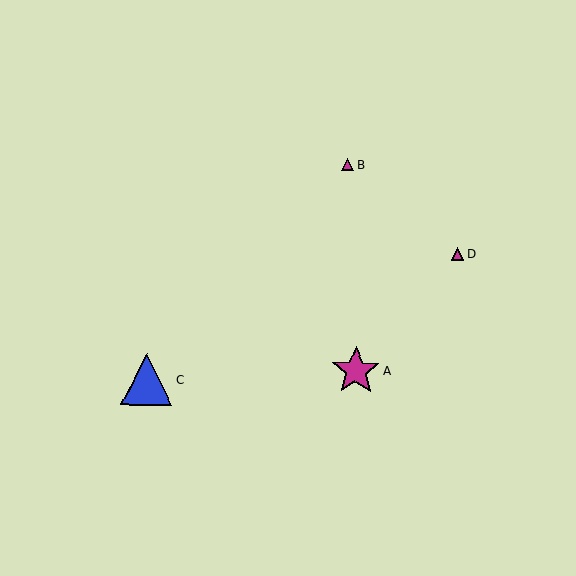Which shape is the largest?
The blue triangle (labeled C) is the largest.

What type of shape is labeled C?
Shape C is a blue triangle.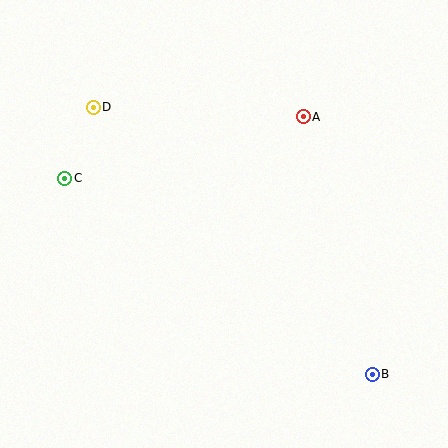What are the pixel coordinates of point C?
Point C is at (65, 178).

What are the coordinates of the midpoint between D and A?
The midpoint between D and A is at (198, 112).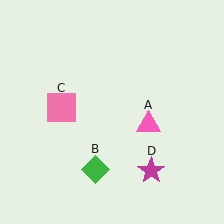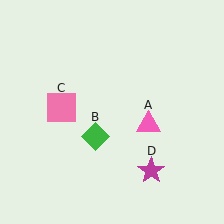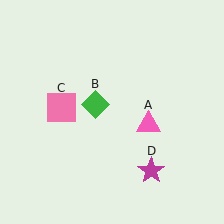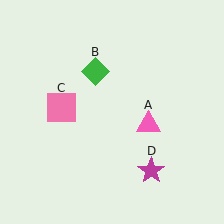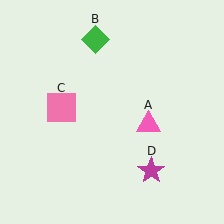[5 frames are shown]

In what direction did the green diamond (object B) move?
The green diamond (object B) moved up.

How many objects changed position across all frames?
1 object changed position: green diamond (object B).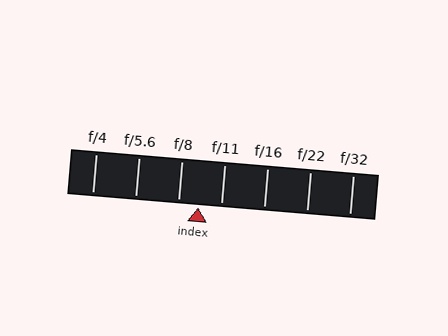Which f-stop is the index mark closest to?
The index mark is closest to f/8.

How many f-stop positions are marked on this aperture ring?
There are 7 f-stop positions marked.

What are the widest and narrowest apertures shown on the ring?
The widest aperture shown is f/4 and the narrowest is f/32.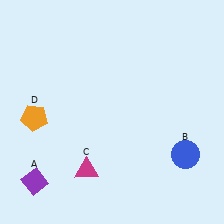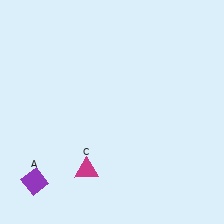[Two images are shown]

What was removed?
The orange pentagon (D), the blue circle (B) were removed in Image 2.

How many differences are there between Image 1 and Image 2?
There are 2 differences between the two images.